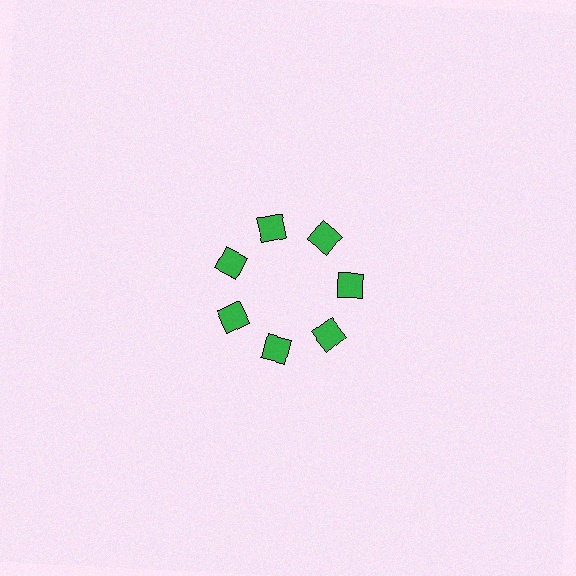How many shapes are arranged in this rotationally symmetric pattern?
There are 7 shapes, arranged in 7 groups of 1.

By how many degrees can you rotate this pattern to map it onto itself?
The pattern maps onto itself every 51 degrees of rotation.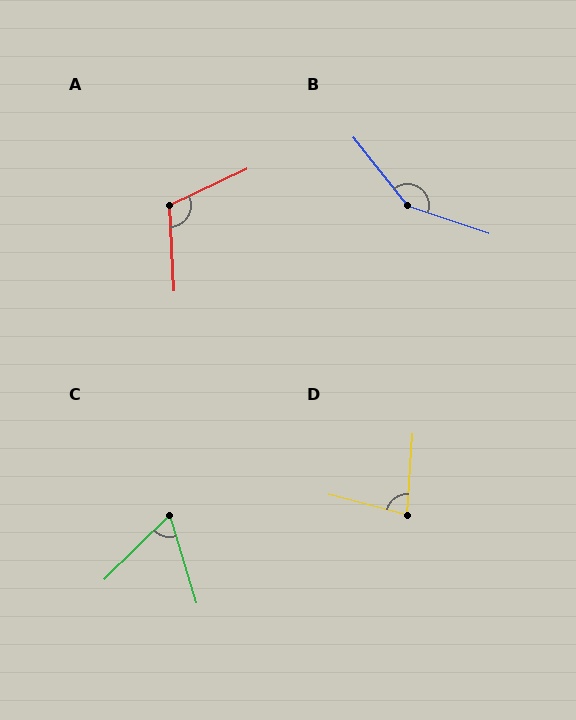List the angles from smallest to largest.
C (63°), D (79°), A (112°), B (148°).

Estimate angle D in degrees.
Approximately 79 degrees.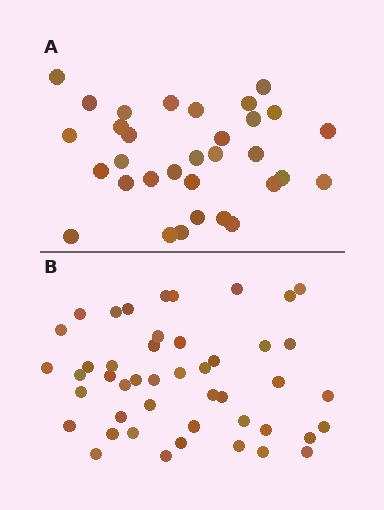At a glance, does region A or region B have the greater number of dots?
Region B (the bottom region) has more dots.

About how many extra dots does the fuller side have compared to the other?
Region B has approximately 15 more dots than region A.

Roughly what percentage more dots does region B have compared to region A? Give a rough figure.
About 45% more.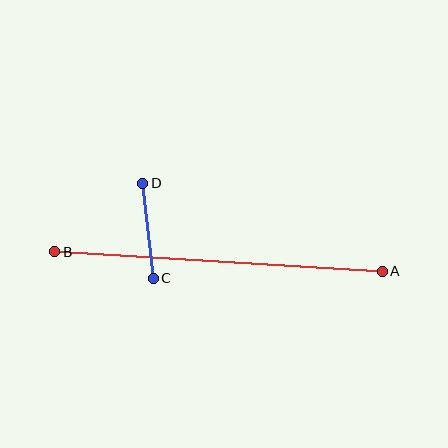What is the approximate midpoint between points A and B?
The midpoint is at approximately (219, 262) pixels.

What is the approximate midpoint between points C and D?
The midpoint is at approximately (148, 231) pixels.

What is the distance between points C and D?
The distance is approximately 96 pixels.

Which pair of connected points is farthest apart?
Points A and B are farthest apart.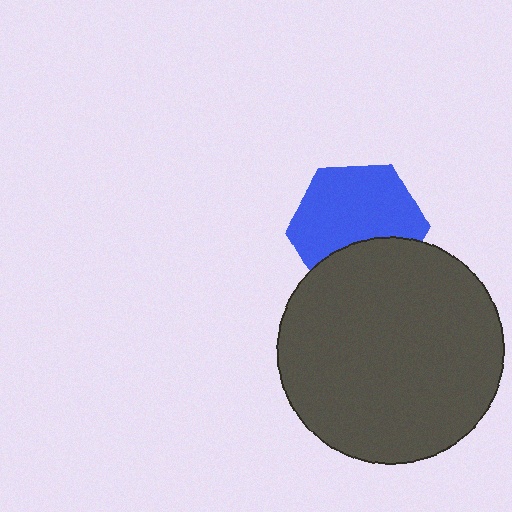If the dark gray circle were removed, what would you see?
You would see the complete blue hexagon.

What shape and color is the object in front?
The object in front is a dark gray circle.